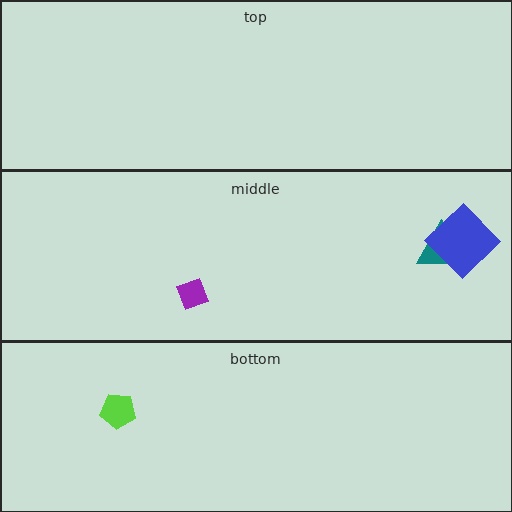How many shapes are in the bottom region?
1.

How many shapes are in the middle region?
3.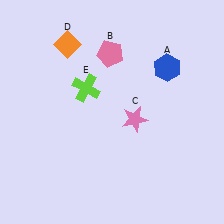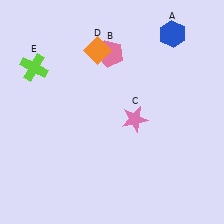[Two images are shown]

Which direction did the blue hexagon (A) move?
The blue hexagon (A) moved up.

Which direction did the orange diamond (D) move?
The orange diamond (D) moved right.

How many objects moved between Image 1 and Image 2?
3 objects moved between the two images.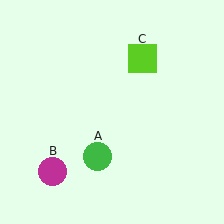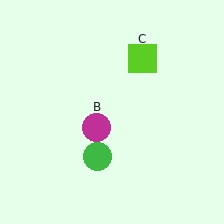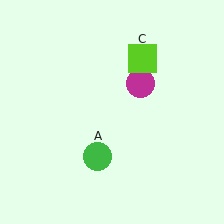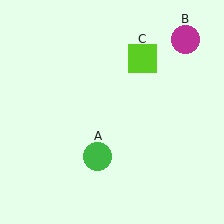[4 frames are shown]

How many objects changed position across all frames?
1 object changed position: magenta circle (object B).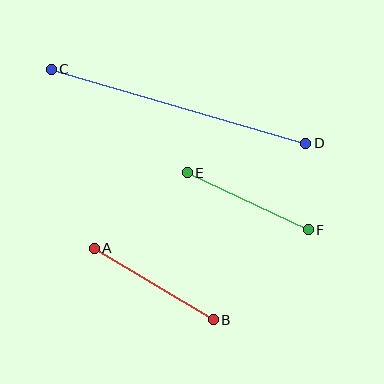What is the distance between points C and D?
The distance is approximately 265 pixels.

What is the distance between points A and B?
The distance is approximately 139 pixels.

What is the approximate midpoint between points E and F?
The midpoint is at approximately (248, 201) pixels.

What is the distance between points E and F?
The distance is approximately 134 pixels.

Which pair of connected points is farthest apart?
Points C and D are farthest apart.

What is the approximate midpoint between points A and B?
The midpoint is at approximately (154, 284) pixels.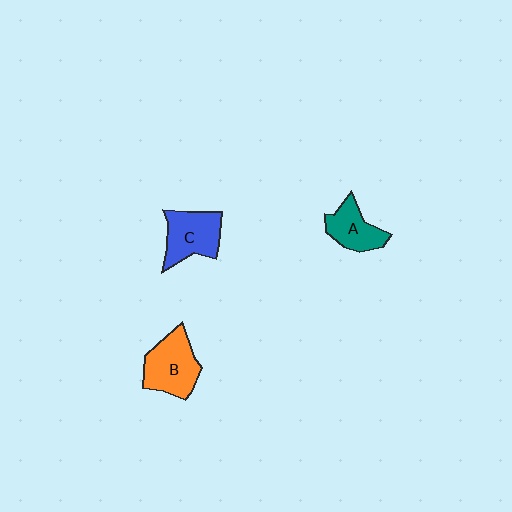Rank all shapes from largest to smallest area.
From largest to smallest: B (orange), C (blue), A (teal).